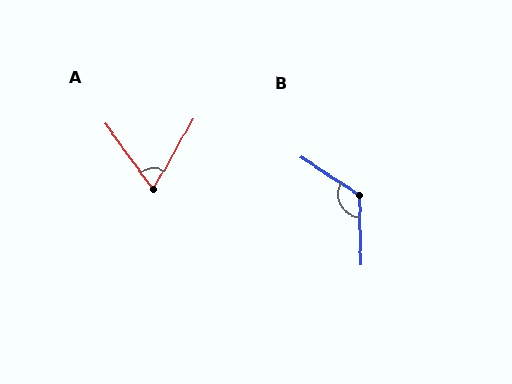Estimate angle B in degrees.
Approximately 124 degrees.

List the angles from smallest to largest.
A (66°), B (124°).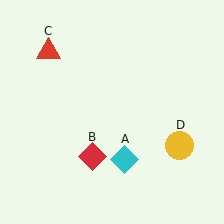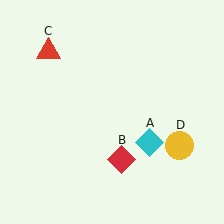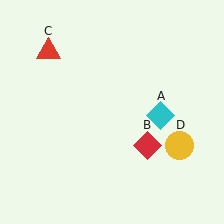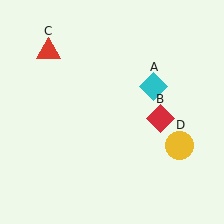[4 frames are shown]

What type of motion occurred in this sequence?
The cyan diamond (object A), red diamond (object B) rotated counterclockwise around the center of the scene.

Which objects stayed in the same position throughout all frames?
Red triangle (object C) and yellow circle (object D) remained stationary.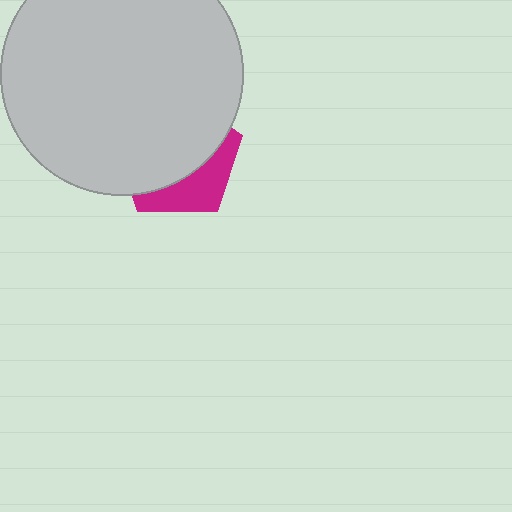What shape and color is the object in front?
The object in front is a light gray circle.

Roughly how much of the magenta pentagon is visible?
A small part of it is visible (roughly 32%).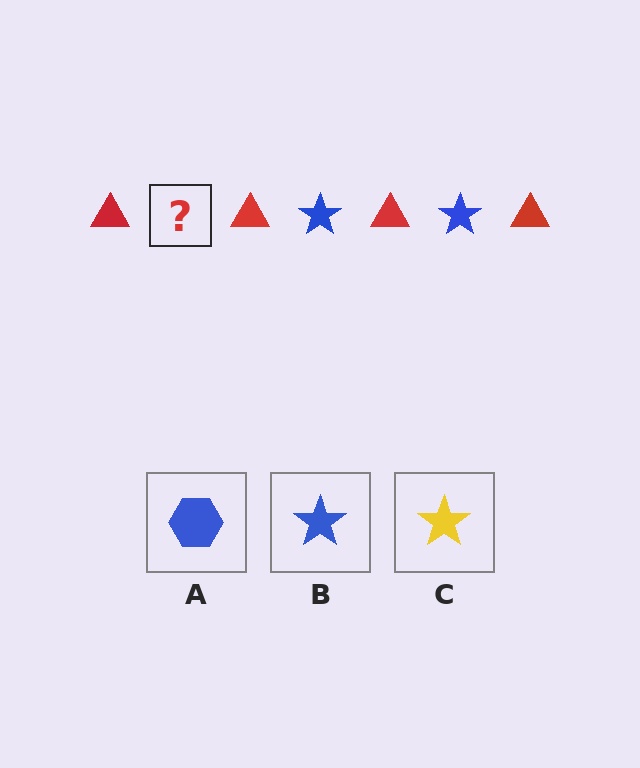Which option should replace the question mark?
Option B.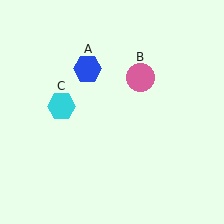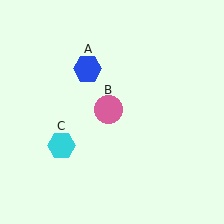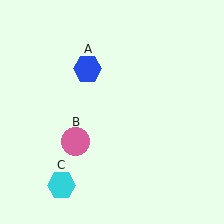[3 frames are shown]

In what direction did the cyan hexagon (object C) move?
The cyan hexagon (object C) moved down.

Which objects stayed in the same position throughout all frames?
Blue hexagon (object A) remained stationary.